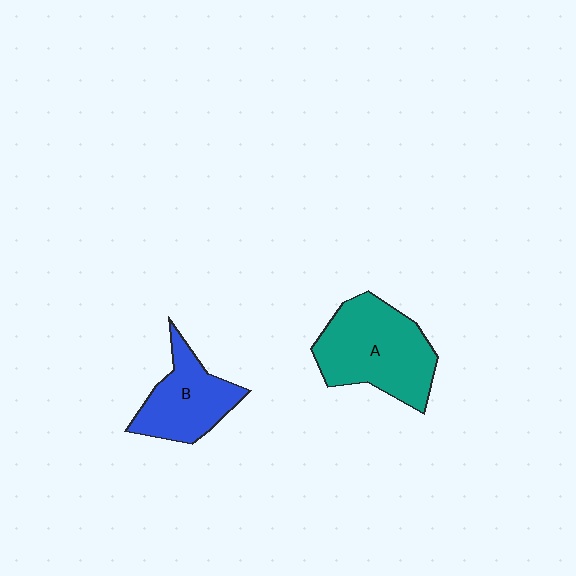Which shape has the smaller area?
Shape B (blue).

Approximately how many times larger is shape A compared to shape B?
Approximately 1.4 times.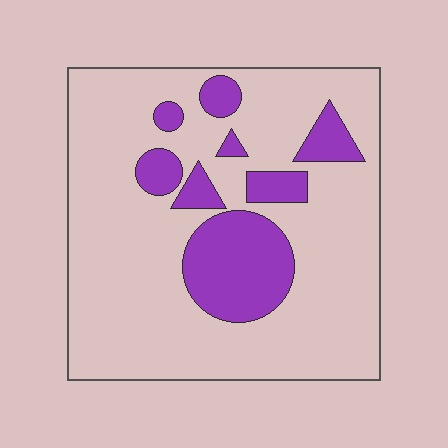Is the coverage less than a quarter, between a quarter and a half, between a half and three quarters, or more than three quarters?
Less than a quarter.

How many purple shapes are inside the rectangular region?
8.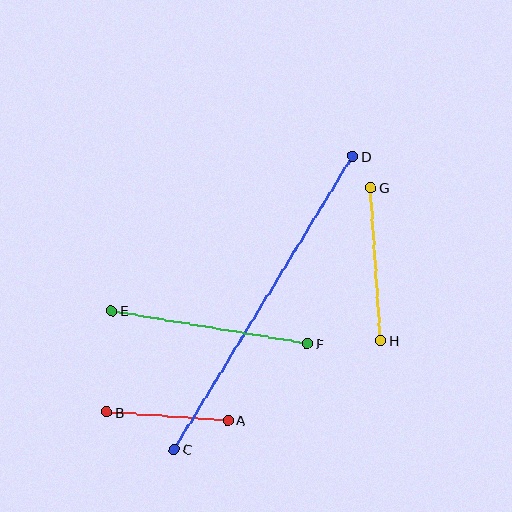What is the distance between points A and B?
The distance is approximately 121 pixels.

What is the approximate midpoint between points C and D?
The midpoint is at approximately (263, 303) pixels.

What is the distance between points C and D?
The distance is approximately 343 pixels.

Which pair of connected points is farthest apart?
Points C and D are farthest apart.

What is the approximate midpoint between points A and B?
The midpoint is at approximately (167, 416) pixels.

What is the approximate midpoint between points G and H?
The midpoint is at approximately (375, 264) pixels.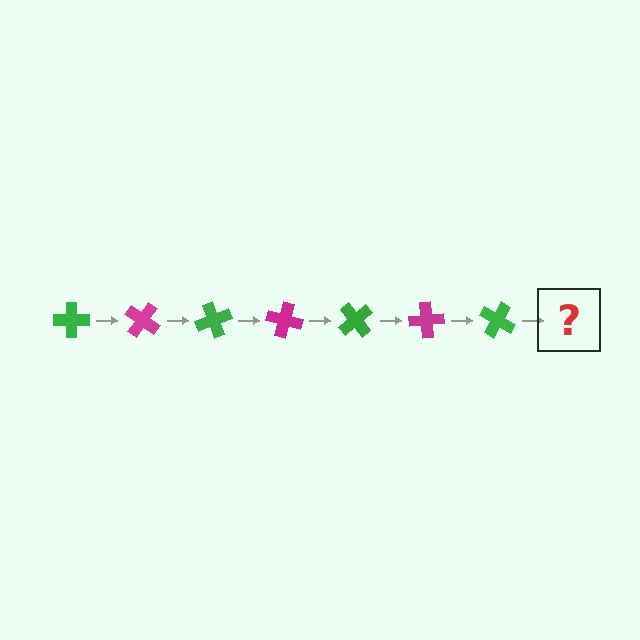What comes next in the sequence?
The next element should be a magenta cross, rotated 245 degrees from the start.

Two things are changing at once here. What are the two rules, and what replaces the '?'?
The two rules are that it rotates 35 degrees each step and the color cycles through green and magenta. The '?' should be a magenta cross, rotated 245 degrees from the start.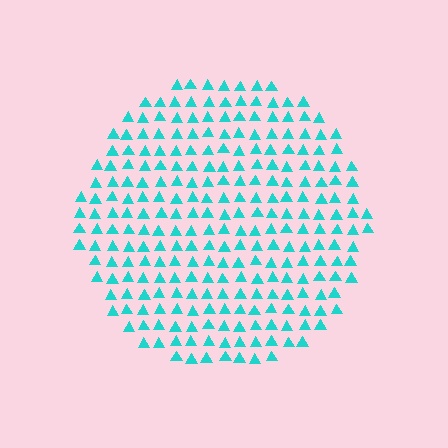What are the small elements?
The small elements are triangles.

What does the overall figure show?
The overall figure shows a circle.